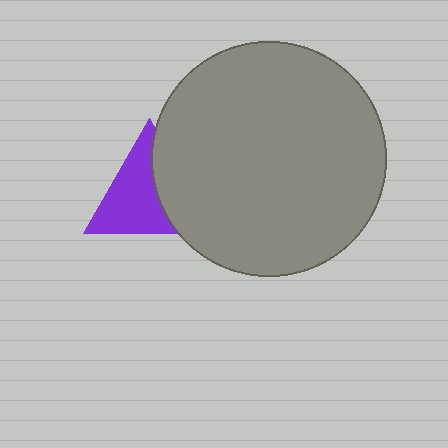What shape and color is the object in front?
The object in front is a gray circle.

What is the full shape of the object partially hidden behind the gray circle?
The partially hidden object is a purple triangle.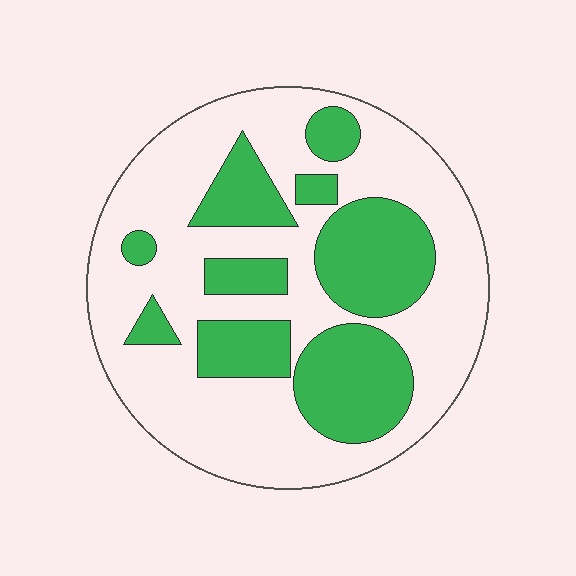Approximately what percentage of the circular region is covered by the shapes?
Approximately 35%.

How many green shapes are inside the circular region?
9.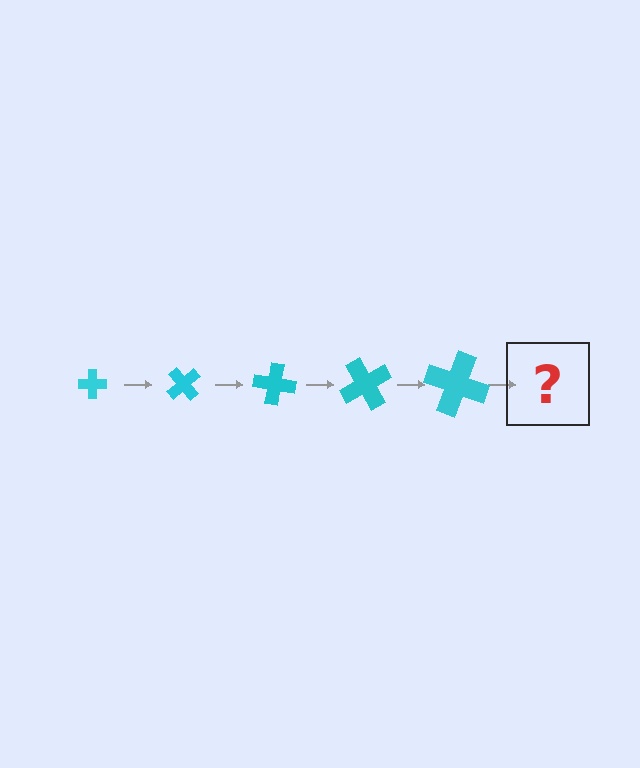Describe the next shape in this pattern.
It should be a cross, larger than the previous one and rotated 250 degrees from the start.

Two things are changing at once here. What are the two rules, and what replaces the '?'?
The two rules are that the cross grows larger each step and it rotates 50 degrees each step. The '?' should be a cross, larger than the previous one and rotated 250 degrees from the start.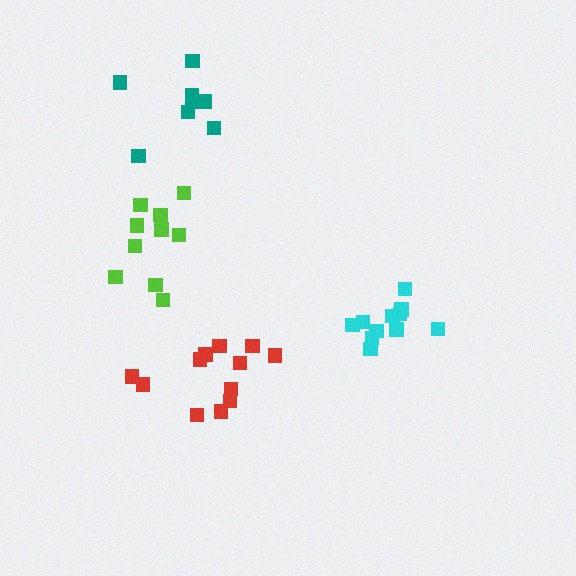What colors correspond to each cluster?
The clusters are colored: cyan, red, teal, lime.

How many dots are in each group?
Group 1: 11 dots, Group 2: 12 dots, Group 3: 8 dots, Group 4: 10 dots (41 total).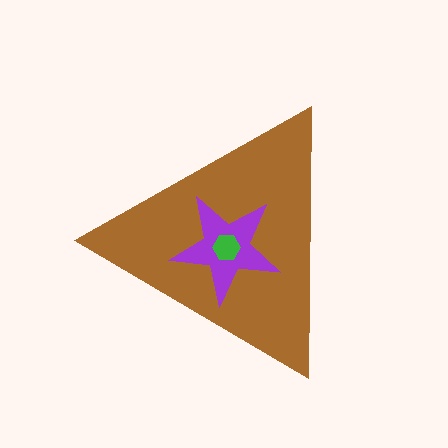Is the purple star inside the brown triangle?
Yes.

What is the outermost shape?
The brown triangle.